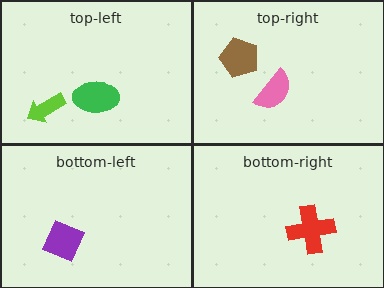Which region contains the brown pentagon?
The top-right region.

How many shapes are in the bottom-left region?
1.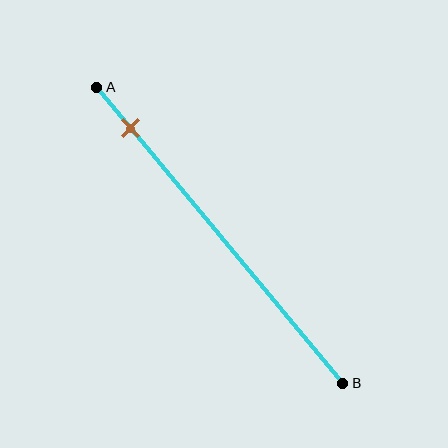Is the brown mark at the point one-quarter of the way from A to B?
No, the mark is at about 15% from A, not at the 25% one-quarter point.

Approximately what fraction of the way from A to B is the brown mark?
The brown mark is approximately 15% of the way from A to B.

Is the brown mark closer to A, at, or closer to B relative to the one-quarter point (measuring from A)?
The brown mark is closer to point A than the one-quarter point of segment AB.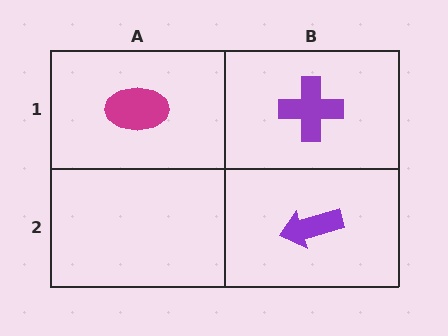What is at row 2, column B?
A purple arrow.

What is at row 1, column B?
A purple cross.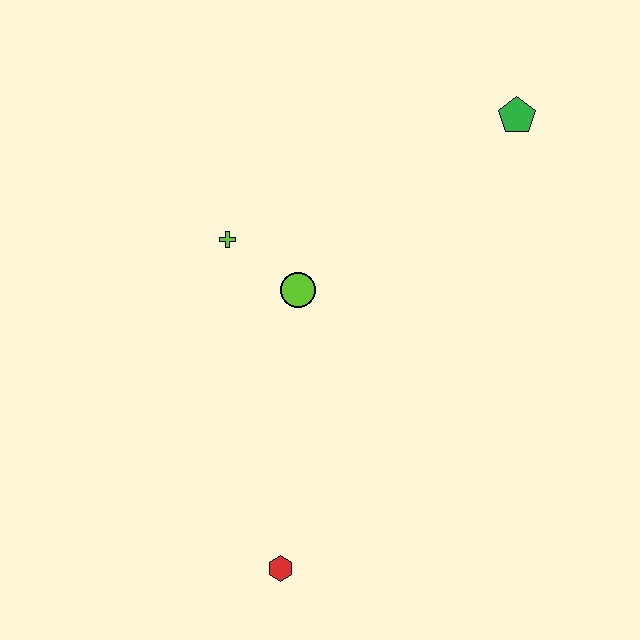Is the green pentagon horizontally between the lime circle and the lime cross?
No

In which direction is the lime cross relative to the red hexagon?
The lime cross is above the red hexagon.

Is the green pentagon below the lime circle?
No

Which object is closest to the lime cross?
The lime circle is closest to the lime cross.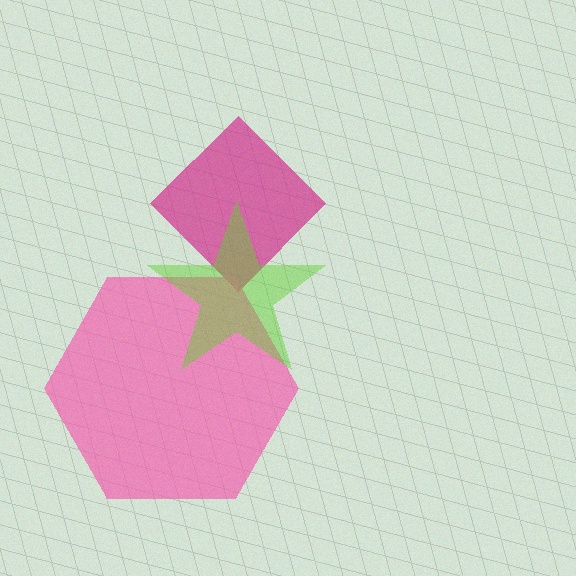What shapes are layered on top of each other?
The layered shapes are: a magenta diamond, a pink hexagon, a lime star.